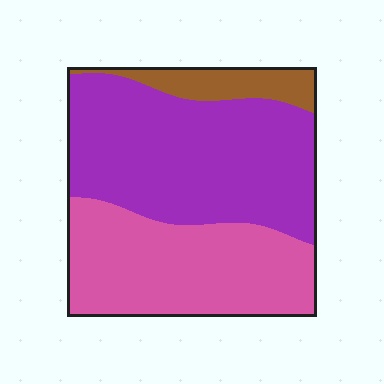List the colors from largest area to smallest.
From largest to smallest: purple, pink, brown.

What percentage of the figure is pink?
Pink takes up between a third and a half of the figure.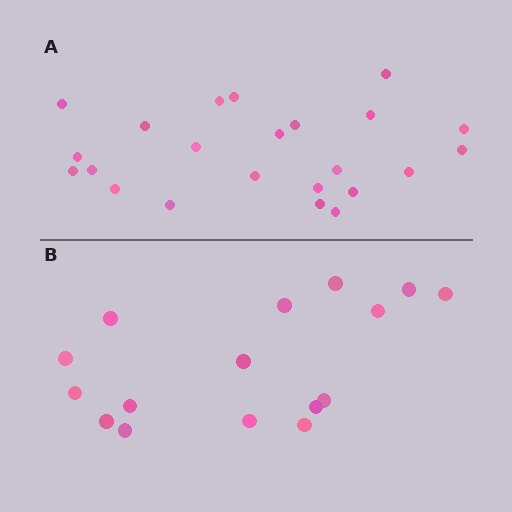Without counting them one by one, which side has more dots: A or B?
Region A (the top region) has more dots.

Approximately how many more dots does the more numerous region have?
Region A has roughly 8 or so more dots than region B.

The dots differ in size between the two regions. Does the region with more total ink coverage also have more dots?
No. Region B has more total ink coverage because its dots are larger, but region A actually contains more individual dots. Total area can be misleading — the number of items is what matters here.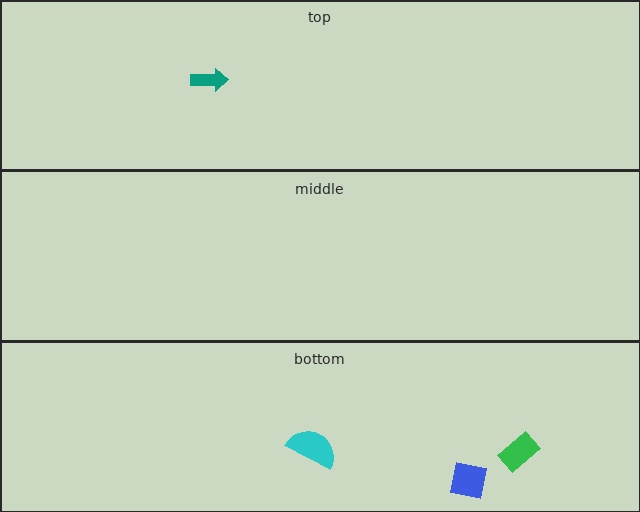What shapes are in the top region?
The teal arrow.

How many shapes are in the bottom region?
3.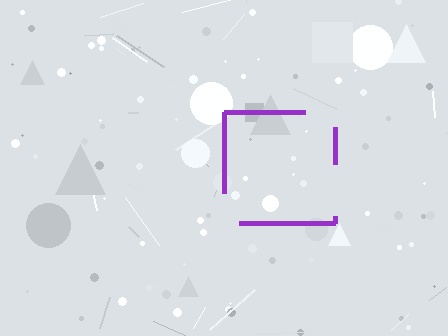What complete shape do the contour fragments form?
The contour fragments form a square.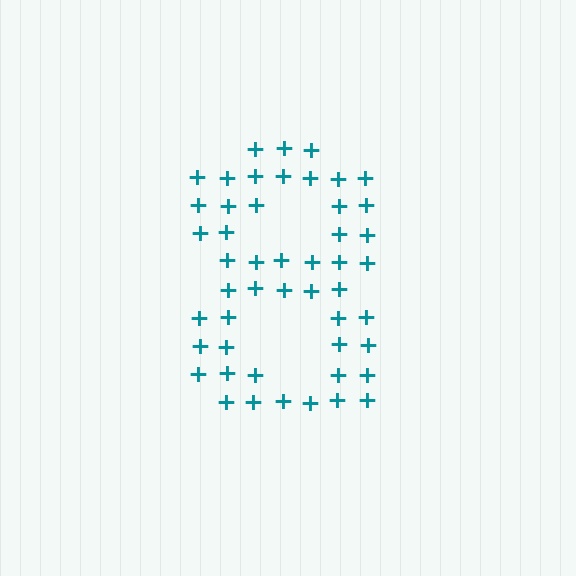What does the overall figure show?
The overall figure shows the digit 8.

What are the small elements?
The small elements are plus signs.